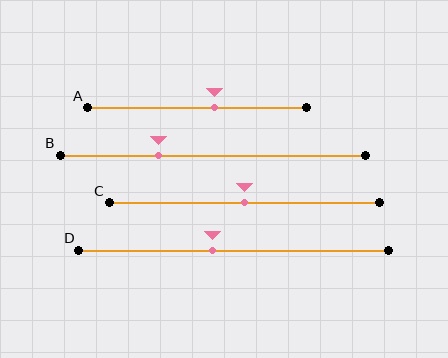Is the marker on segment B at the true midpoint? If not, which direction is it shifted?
No, the marker on segment B is shifted to the left by about 18% of the segment length.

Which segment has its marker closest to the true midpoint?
Segment C has its marker closest to the true midpoint.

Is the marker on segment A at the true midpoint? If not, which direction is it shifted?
No, the marker on segment A is shifted to the right by about 8% of the segment length.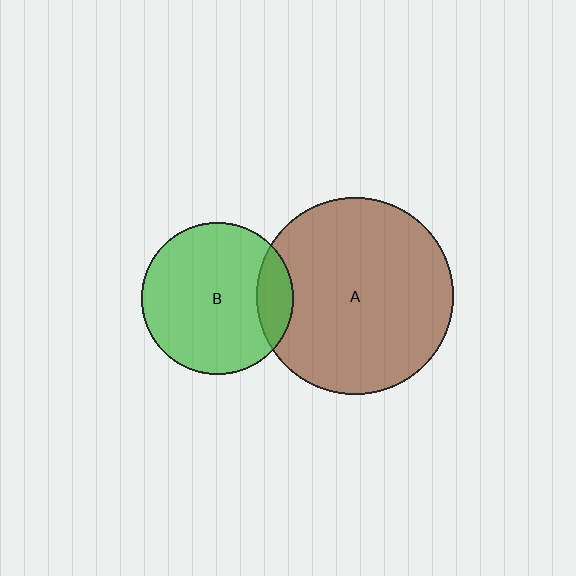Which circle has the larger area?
Circle A (brown).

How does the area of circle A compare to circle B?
Approximately 1.7 times.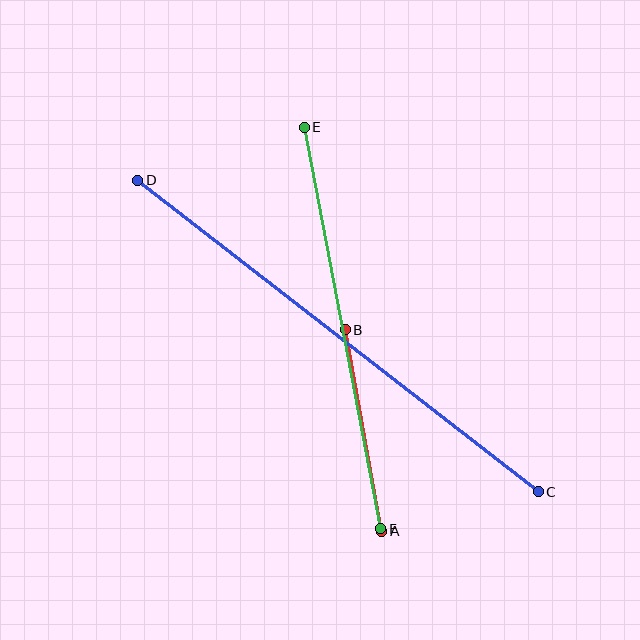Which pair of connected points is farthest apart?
Points C and D are farthest apart.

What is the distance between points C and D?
The distance is approximately 507 pixels.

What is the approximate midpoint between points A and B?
The midpoint is at approximately (363, 430) pixels.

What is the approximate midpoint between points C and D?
The midpoint is at approximately (338, 336) pixels.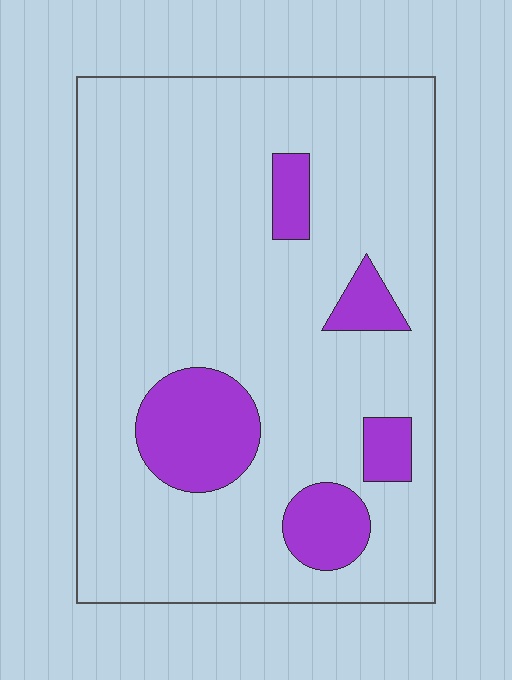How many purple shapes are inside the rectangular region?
5.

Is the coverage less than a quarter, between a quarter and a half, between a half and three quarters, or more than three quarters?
Less than a quarter.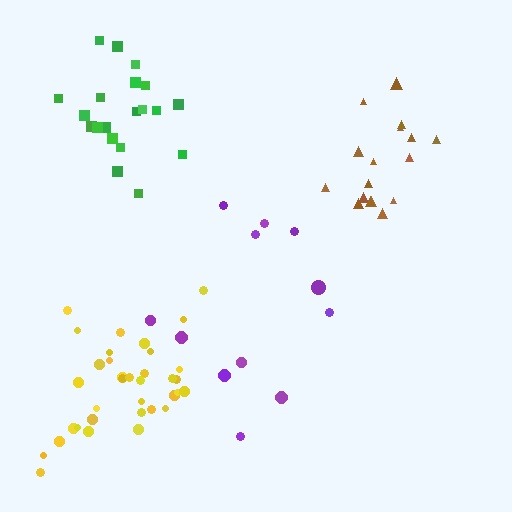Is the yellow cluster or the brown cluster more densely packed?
Yellow.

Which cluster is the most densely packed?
Yellow.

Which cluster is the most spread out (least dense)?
Purple.